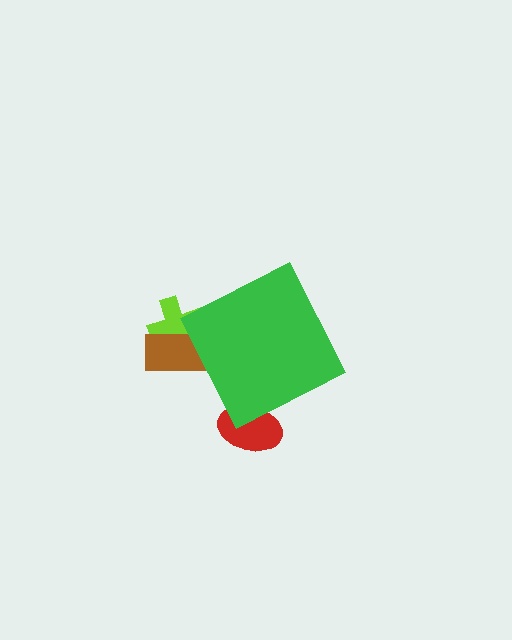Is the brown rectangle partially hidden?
Yes, the brown rectangle is partially hidden behind the green diamond.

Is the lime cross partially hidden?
Yes, the lime cross is partially hidden behind the green diamond.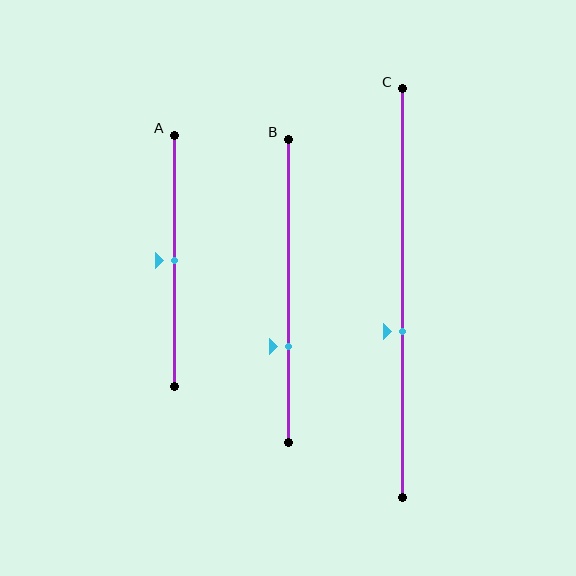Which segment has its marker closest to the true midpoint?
Segment A has its marker closest to the true midpoint.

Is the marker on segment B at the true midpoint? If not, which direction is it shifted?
No, the marker on segment B is shifted downward by about 18% of the segment length.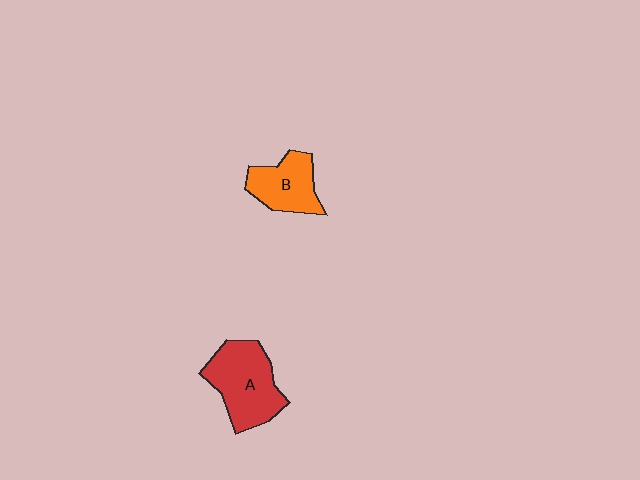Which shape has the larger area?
Shape A (red).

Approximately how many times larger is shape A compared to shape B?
Approximately 1.4 times.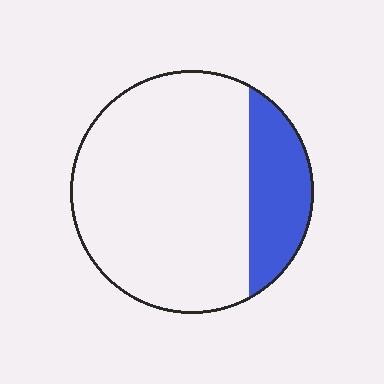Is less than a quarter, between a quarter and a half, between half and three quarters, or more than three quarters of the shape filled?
Less than a quarter.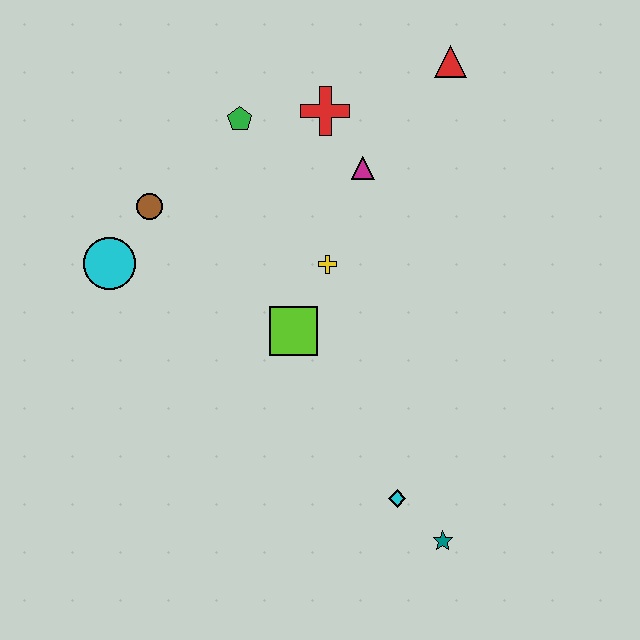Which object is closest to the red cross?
The magenta triangle is closest to the red cross.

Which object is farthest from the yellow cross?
The teal star is farthest from the yellow cross.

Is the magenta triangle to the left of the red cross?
No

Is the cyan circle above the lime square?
Yes